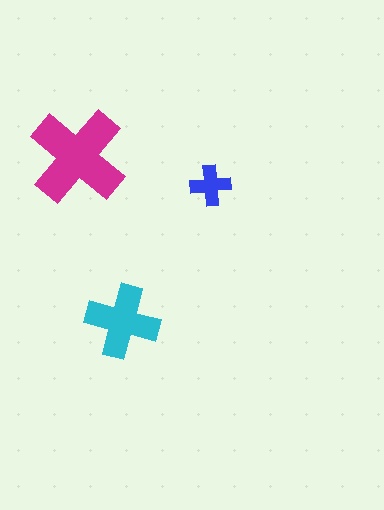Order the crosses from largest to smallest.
the magenta one, the cyan one, the blue one.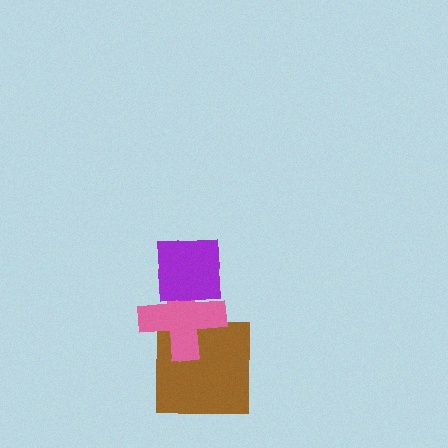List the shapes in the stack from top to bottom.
From top to bottom: the purple square, the pink cross, the brown square.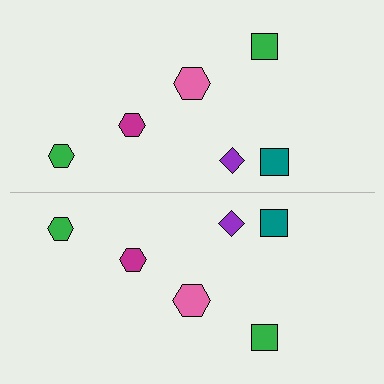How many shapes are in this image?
There are 12 shapes in this image.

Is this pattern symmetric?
Yes, this pattern has bilateral (reflection) symmetry.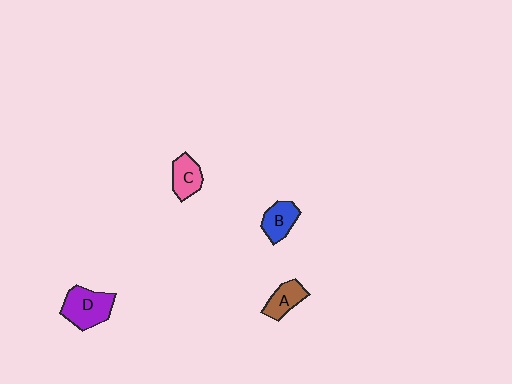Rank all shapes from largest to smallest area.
From largest to smallest: D (purple), B (blue), C (pink), A (brown).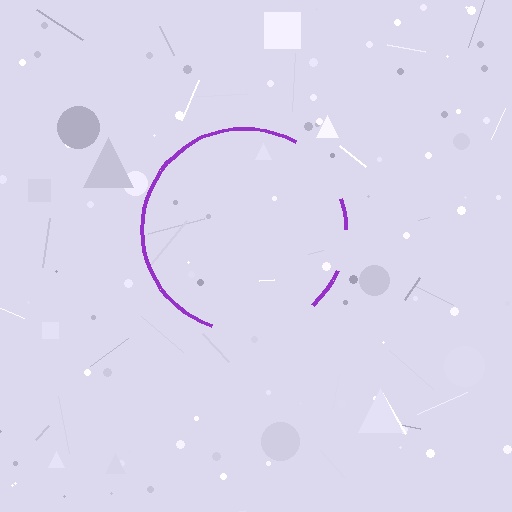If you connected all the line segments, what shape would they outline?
They would outline a circle.